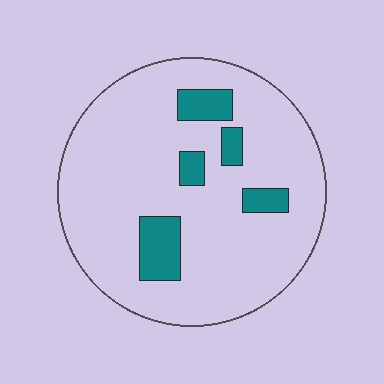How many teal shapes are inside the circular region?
5.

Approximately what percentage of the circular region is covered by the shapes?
Approximately 15%.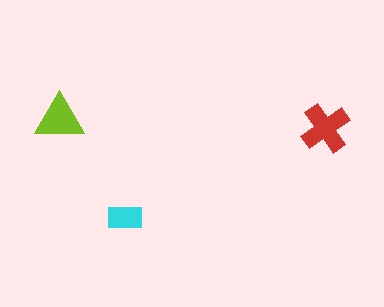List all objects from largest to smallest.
The red cross, the lime triangle, the cyan rectangle.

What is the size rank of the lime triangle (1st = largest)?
2nd.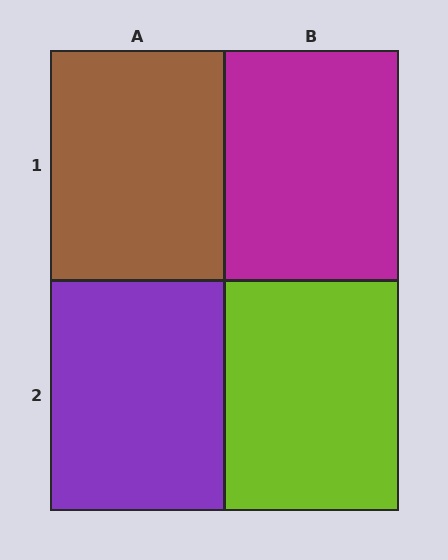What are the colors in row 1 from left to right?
Brown, magenta.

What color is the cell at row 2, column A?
Purple.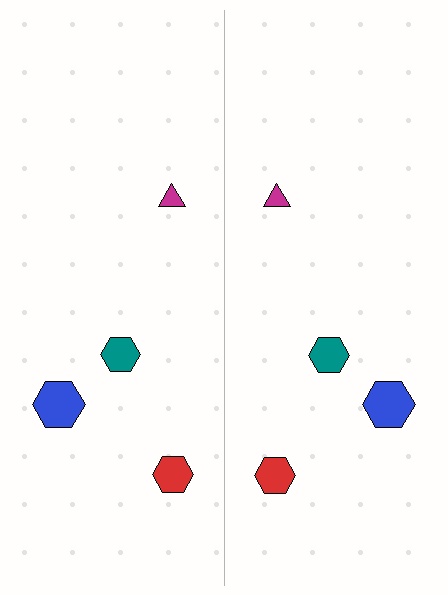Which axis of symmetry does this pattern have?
The pattern has a vertical axis of symmetry running through the center of the image.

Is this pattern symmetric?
Yes, this pattern has bilateral (reflection) symmetry.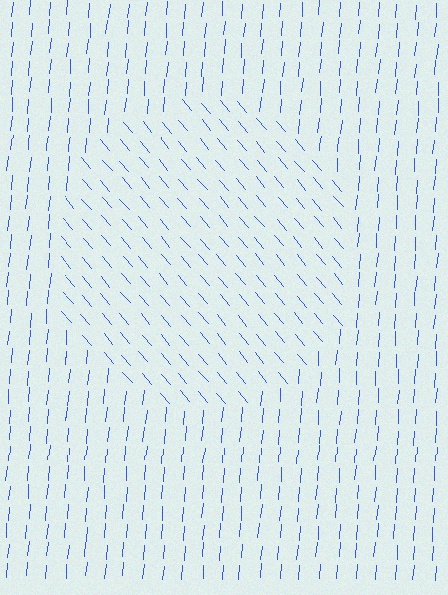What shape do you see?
I see a circle.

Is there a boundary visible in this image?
Yes, there is a texture boundary formed by a change in line orientation.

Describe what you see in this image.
The image is filled with small blue line segments. A circle region in the image has lines oriented differently from the surrounding lines, creating a visible texture boundary.